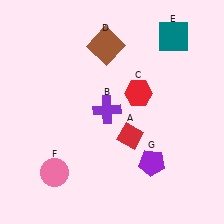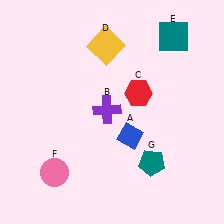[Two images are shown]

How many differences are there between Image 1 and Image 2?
There are 3 differences between the two images.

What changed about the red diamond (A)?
In Image 1, A is red. In Image 2, it changed to blue.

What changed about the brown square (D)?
In Image 1, D is brown. In Image 2, it changed to yellow.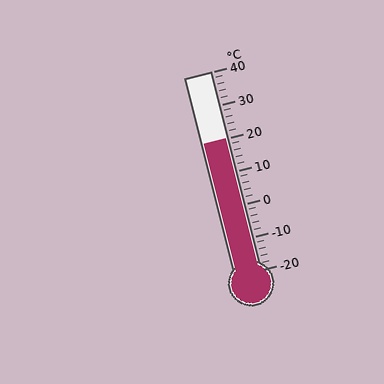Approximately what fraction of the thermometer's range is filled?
The thermometer is filled to approximately 65% of its range.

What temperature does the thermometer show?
The thermometer shows approximately 20°C.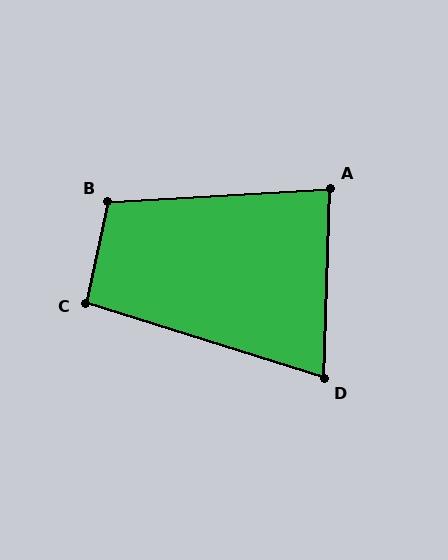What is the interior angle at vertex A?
Approximately 85 degrees (acute).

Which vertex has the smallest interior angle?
D, at approximately 74 degrees.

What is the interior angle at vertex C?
Approximately 95 degrees (obtuse).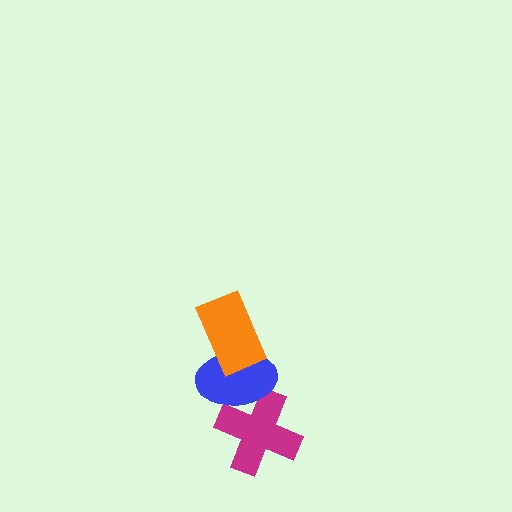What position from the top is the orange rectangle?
The orange rectangle is 1st from the top.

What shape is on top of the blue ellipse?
The orange rectangle is on top of the blue ellipse.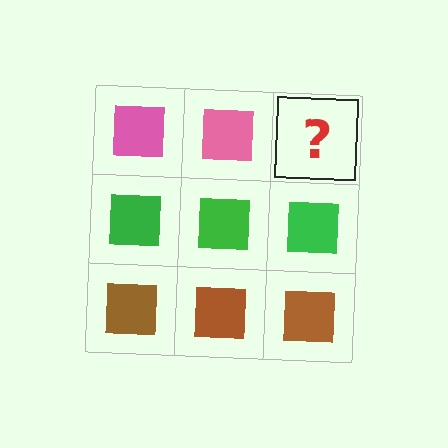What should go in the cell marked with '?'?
The missing cell should contain a pink square.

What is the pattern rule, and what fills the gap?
The rule is that each row has a consistent color. The gap should be filled with a pink square.